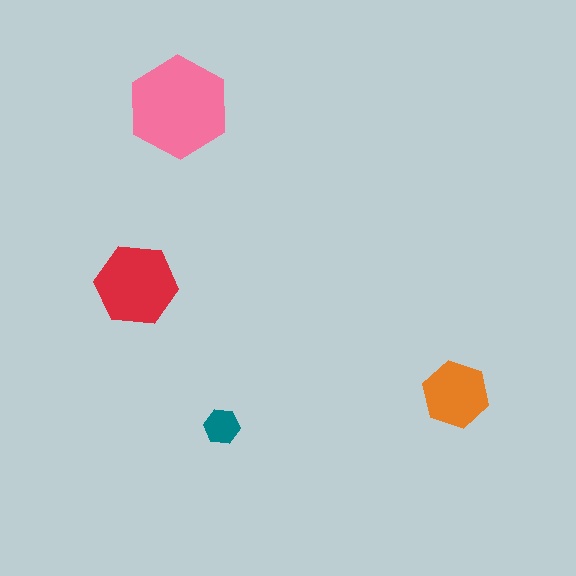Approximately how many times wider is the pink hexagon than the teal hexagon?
About 3 times wider.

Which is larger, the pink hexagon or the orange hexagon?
The pink one.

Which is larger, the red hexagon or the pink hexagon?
The pink one.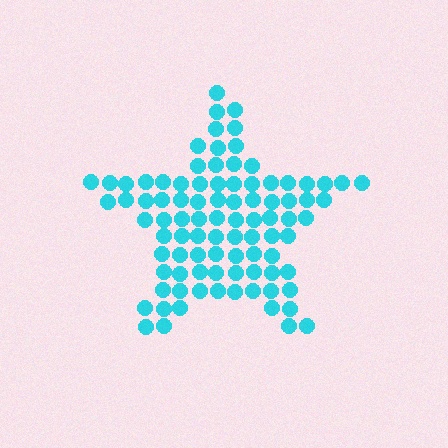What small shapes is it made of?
It is made of small circles.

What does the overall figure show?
The overall figure shows a star.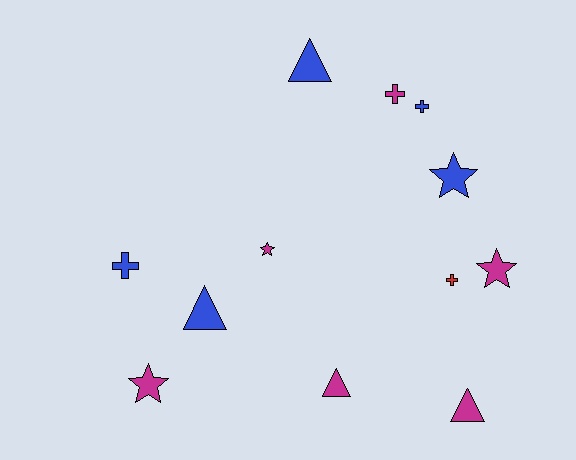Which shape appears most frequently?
Triangle, with 4 objects.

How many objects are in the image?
There are 12 objects.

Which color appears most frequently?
Magenta, with 6 objects.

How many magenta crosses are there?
There is 1 magenta cross.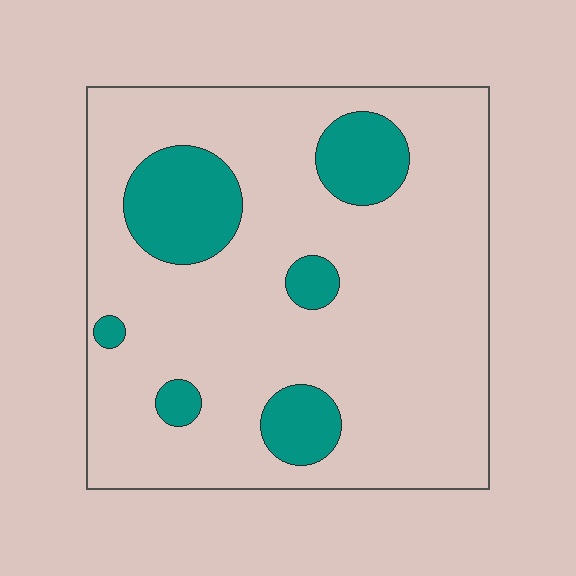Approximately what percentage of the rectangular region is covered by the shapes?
Approximately 20%.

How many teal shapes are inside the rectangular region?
6.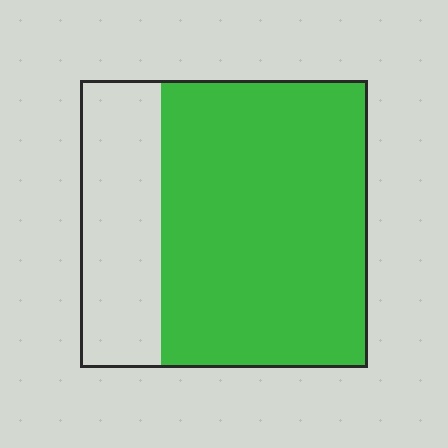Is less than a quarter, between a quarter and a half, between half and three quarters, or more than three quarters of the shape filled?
Between half and three quarters.